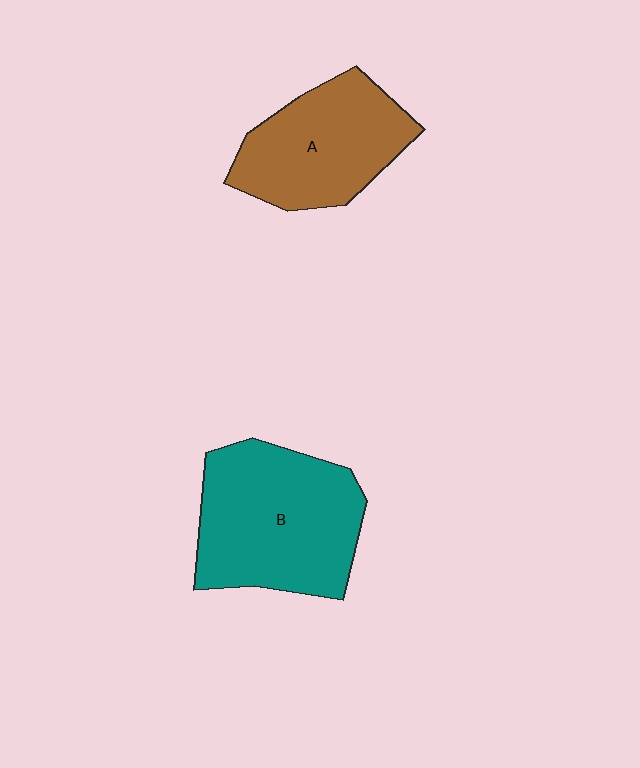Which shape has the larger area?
Shape B (teal).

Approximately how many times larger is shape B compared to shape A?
Approximately 1.3 times.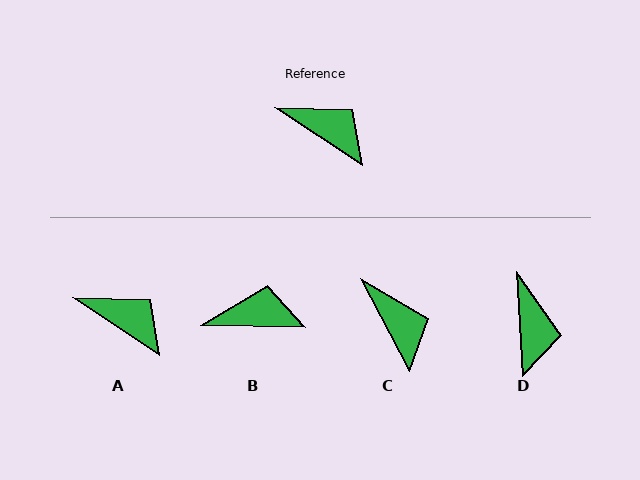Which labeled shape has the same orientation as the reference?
A.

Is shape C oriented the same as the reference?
No, it is off by about 29 degrees.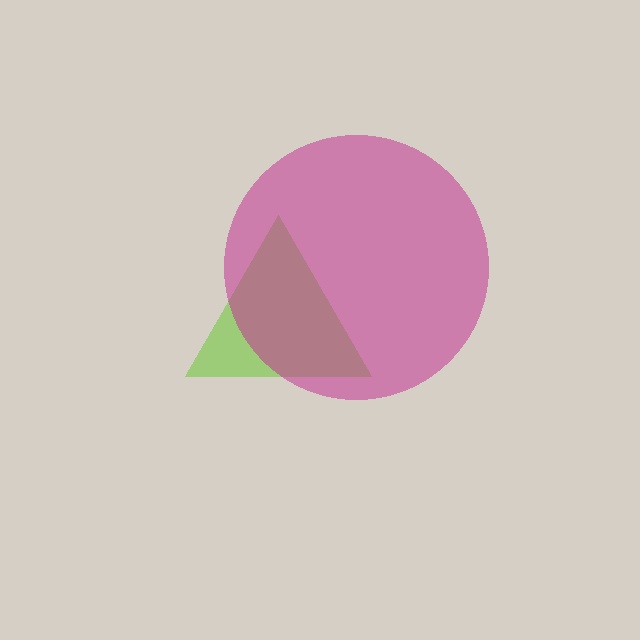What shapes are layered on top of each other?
The layered shapes are: a lime triangle, a magenta circle.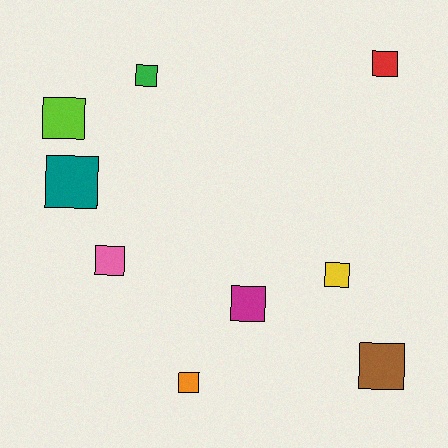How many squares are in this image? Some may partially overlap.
There are 9 squares.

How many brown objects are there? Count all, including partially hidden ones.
There is 1 brown object.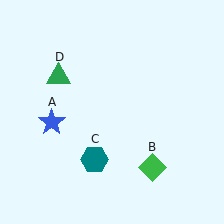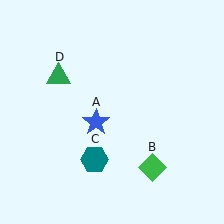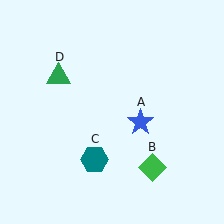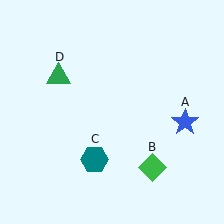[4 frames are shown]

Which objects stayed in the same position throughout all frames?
Green diamond (object B) and teal hexagon (object C) and green triangle (object D) remained stationary.